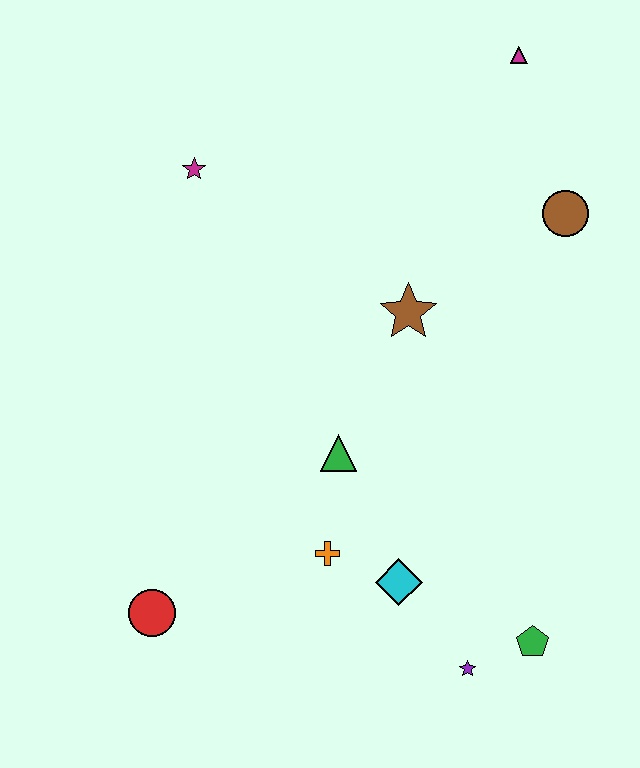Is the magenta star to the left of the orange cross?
Yes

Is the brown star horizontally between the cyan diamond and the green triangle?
No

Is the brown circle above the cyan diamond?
Yes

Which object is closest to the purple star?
The green pentagon is closest to the purple star.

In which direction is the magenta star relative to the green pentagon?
The magenta star is above the green pentagon.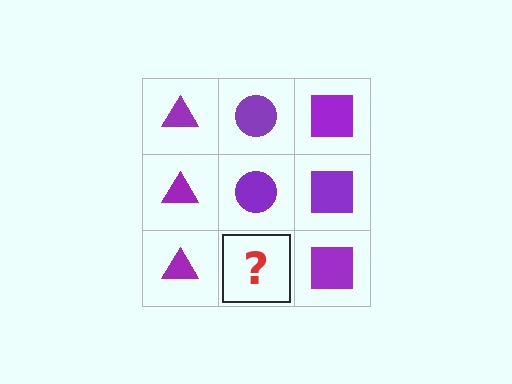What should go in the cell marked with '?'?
The missing cell should contain a purple circle.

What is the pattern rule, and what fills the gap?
The rule is that each column has a consistent shape. The gap should be filled with a purple circle.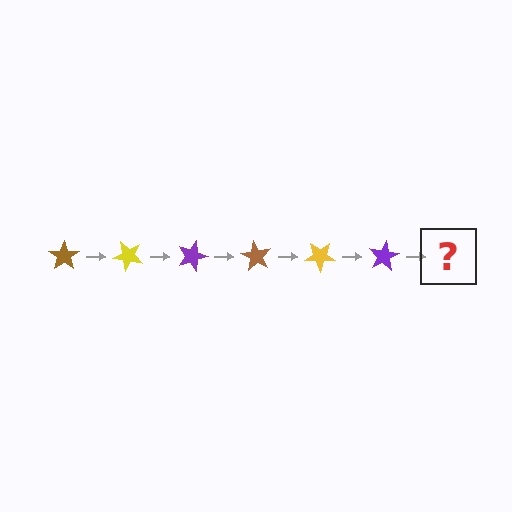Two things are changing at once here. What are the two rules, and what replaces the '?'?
The two rules are that it rotates 45 degrees each step and the color cycles through brown, yellow, and purple. The '?' should be a brown star, rotated 270 degrees from the start.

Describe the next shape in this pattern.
It should be a brown star, rotated 270 degrees from the start.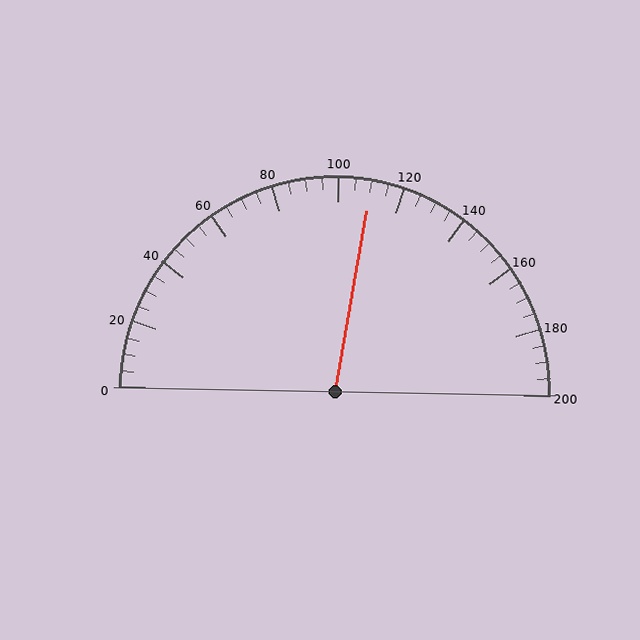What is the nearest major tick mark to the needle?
The nearest major tick mark is 120.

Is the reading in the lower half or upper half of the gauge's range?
The reading is in the upper half of the range (0 to 200).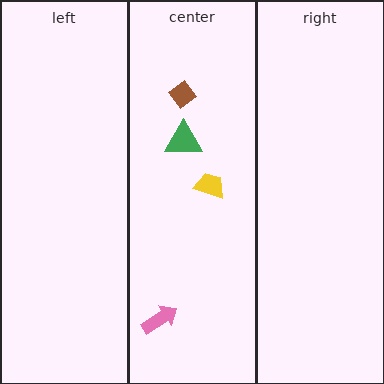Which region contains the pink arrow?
The center region.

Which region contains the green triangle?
The center region.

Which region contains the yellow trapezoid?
The center region.